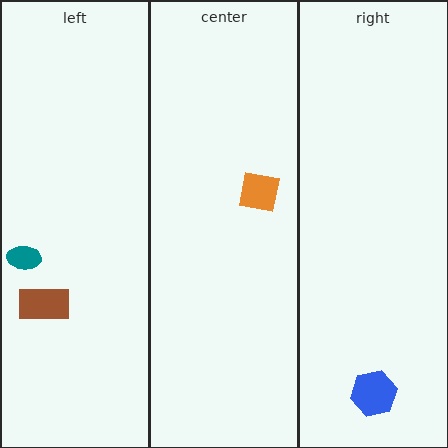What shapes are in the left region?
The teal ellipse, the brown rectangle.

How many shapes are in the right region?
1.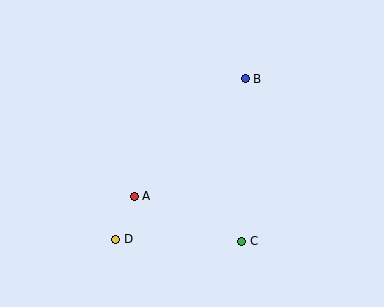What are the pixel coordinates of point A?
Point A is at (134, 196).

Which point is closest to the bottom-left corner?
Point D is closest to the bottom-left corner.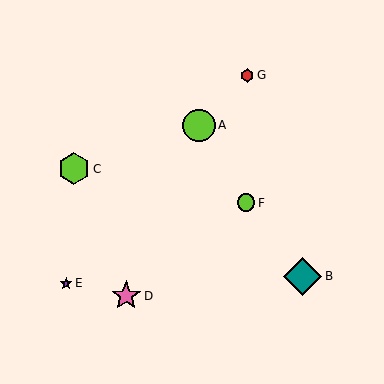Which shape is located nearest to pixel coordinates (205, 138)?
The lime circle (labeled A) at (199, 125) is nearest to that location.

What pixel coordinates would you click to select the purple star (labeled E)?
Click at (66, 283) to select the purple star E.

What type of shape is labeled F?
Shape F is a lime circle.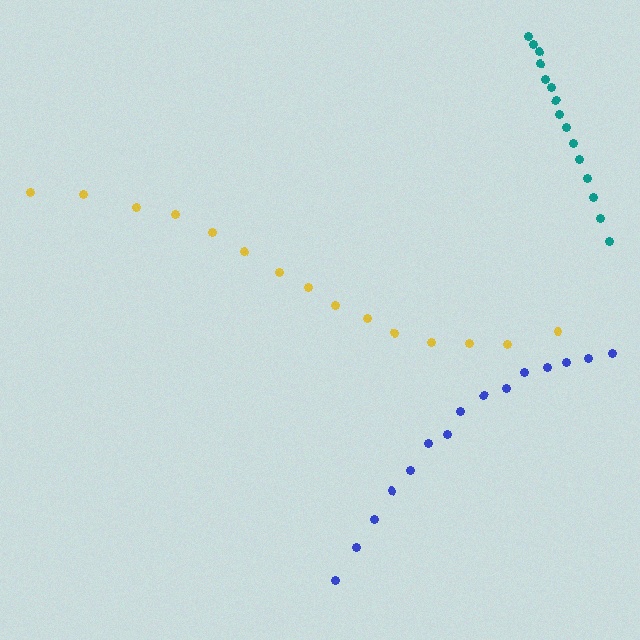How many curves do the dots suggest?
There are 3 distinct paths.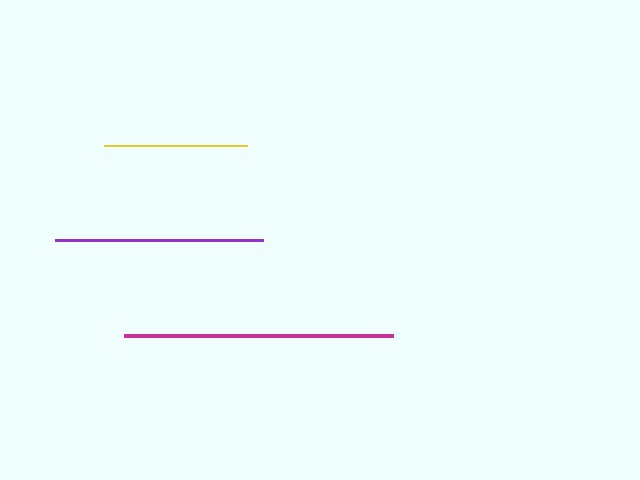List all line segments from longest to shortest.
From longest to shortest: magenta, purple, yellow.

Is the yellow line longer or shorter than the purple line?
The purple line is longer than the yellow line.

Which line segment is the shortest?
The yellow line is the shortest at approximately 143 pixels.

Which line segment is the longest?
The magenta line is the longest at approximately 269 pixels.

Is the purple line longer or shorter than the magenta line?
The magenta line is longer than the purple line.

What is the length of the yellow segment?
The yellow segment is approximately 143 pixels long.